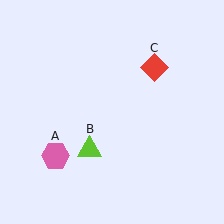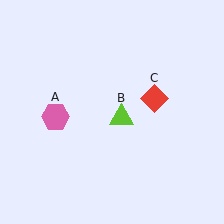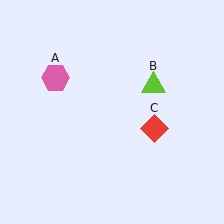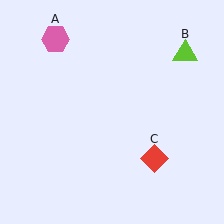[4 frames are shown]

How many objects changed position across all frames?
3 objects changed position: pink hexagon (object A), lime triangle (object B), red diamond (object C).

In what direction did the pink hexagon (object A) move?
The pink hexagon (object A) moved up.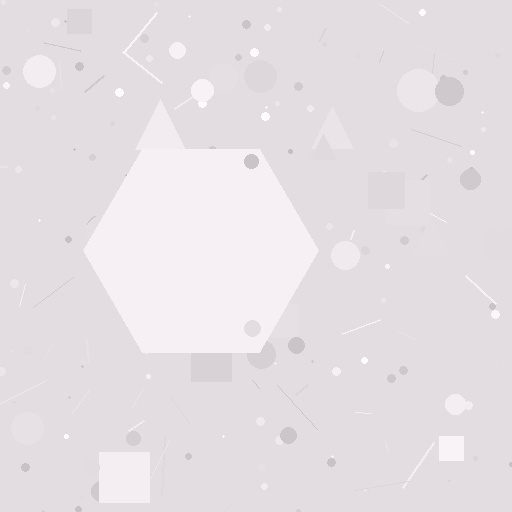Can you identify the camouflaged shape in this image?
The camouflaged shape is a hexagon.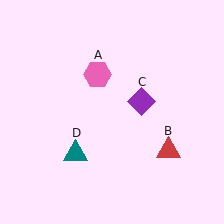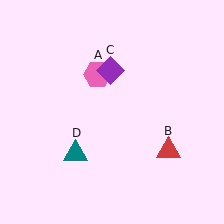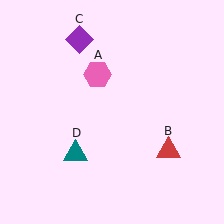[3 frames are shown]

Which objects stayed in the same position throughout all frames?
Pink hexagon (object A) and red triangle (object B) and teal triangle (object D) remained stationary.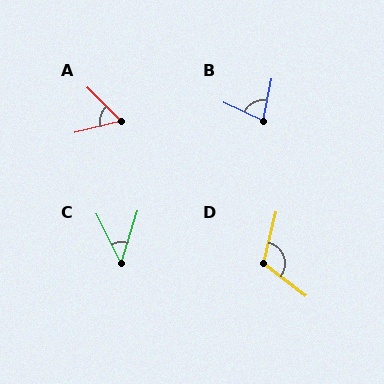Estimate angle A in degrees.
Approximately 59 degrees.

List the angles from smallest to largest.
C (44°), A (59°), B (76°), D (114°).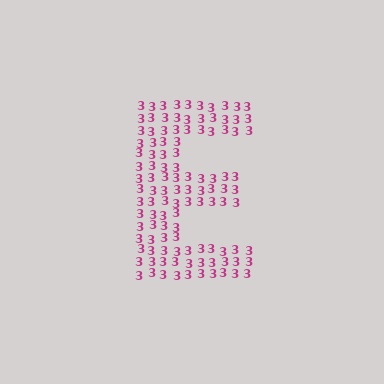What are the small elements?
The small elements are digit 3's.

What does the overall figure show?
The overall figure shows the letter E.